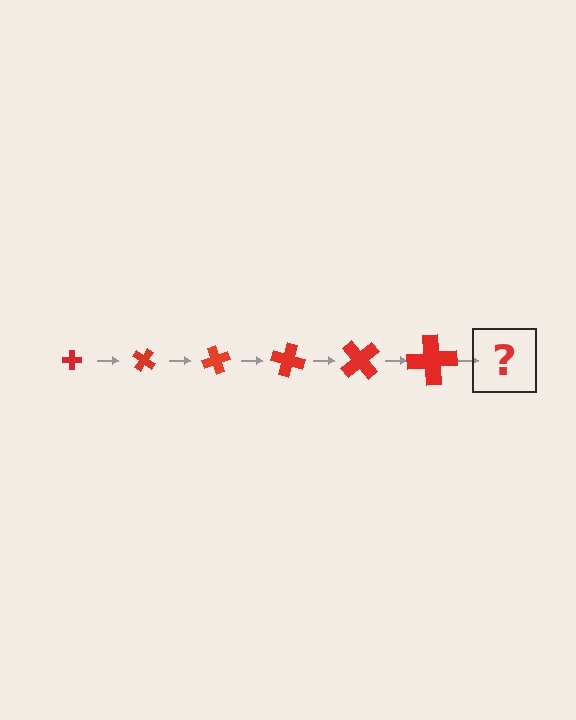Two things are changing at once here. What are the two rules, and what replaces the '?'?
The two rules are that the cross grows larger each step and it rotates 35 degrees each step. The '?' should be a cross, larger than the previous one and rotated 210 degrees from the start.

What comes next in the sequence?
The next element should be a cross, larger than the previous one and rotated 210 degrees from the start.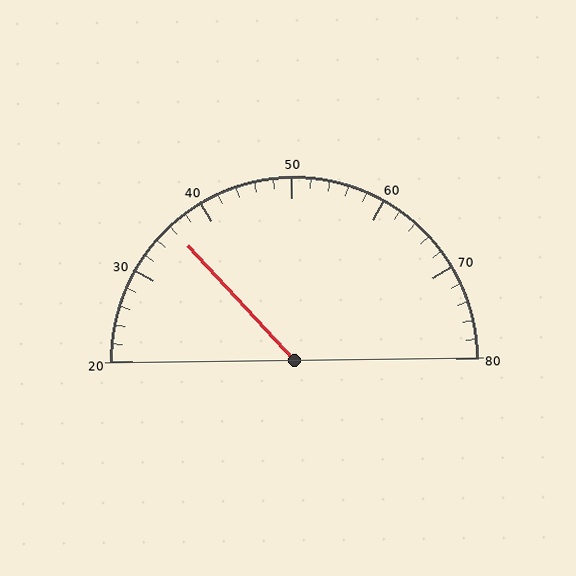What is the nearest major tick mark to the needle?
The nearest major tick mark is 40.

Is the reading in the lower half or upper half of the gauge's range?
The reading is in the lower half of the range (20 to 80).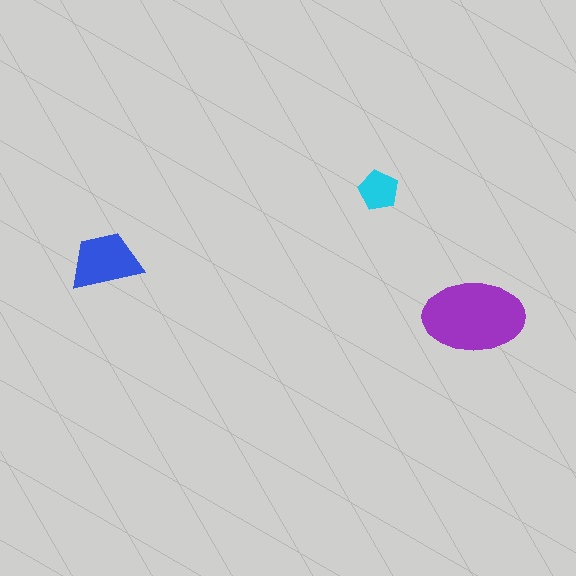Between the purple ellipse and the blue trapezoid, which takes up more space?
The purple ellipse.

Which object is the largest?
The purple ellipse.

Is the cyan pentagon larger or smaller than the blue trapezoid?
Smaller.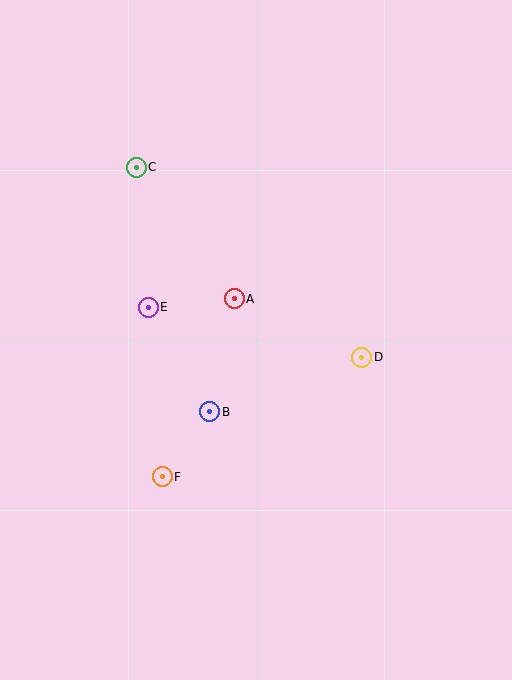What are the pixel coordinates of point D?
Point D is at (362, 357).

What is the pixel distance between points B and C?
The distance between B and C is 255 pixels.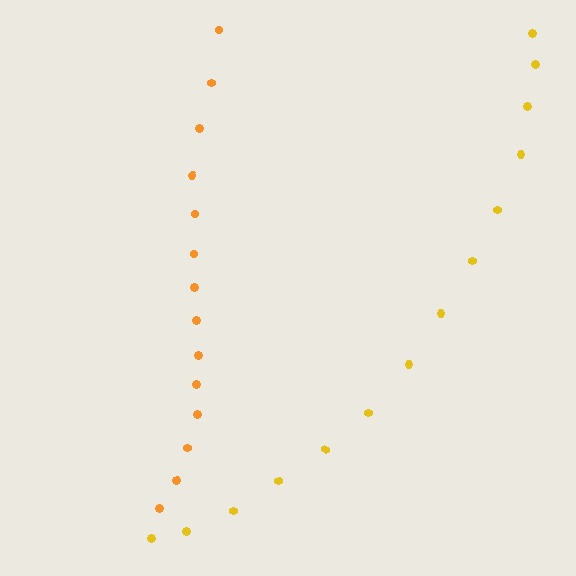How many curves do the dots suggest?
There are 2 distinct paths.